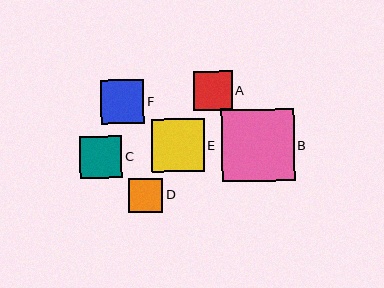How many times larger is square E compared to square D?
Square E is approximately 1.5 times the size of square D.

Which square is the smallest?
Square D is the smallest with a size of approximately 34 pixels.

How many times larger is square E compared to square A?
Square E is approximately 1.3 times the size of square A.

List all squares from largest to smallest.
From largest to smallest: B, E, F, C, A, D.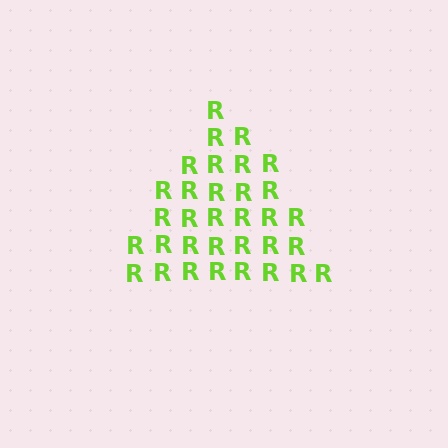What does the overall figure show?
The overall figure shows a triangle.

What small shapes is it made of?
It is made of small letter R's.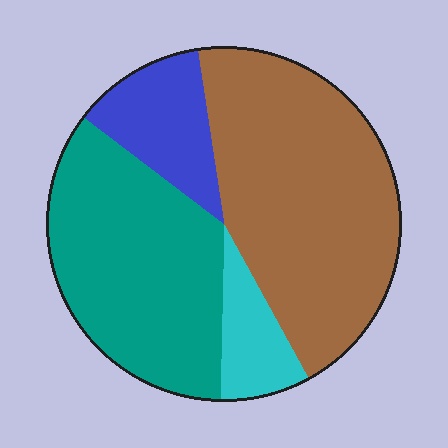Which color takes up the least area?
Cyan, at roughly 10%.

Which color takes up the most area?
Brown, at roughly 45%.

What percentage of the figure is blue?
Blue takes up less than a sixth of the figure.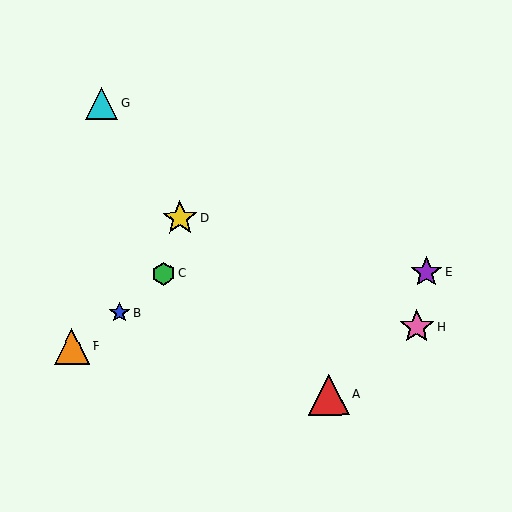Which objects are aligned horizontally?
Objects C, E are aligned horizontally.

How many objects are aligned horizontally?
2 objects (C, E) are aligned horizontally.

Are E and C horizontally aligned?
Yes, both are at y≈272.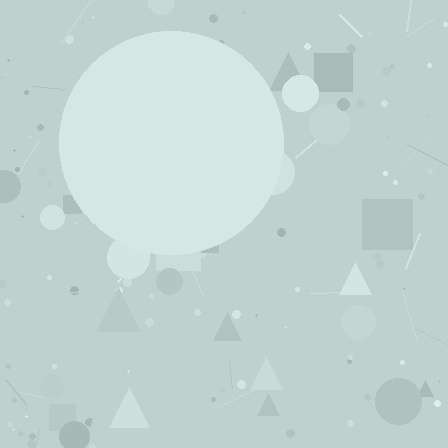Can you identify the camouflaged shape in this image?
The camouflaged shape is a circle.